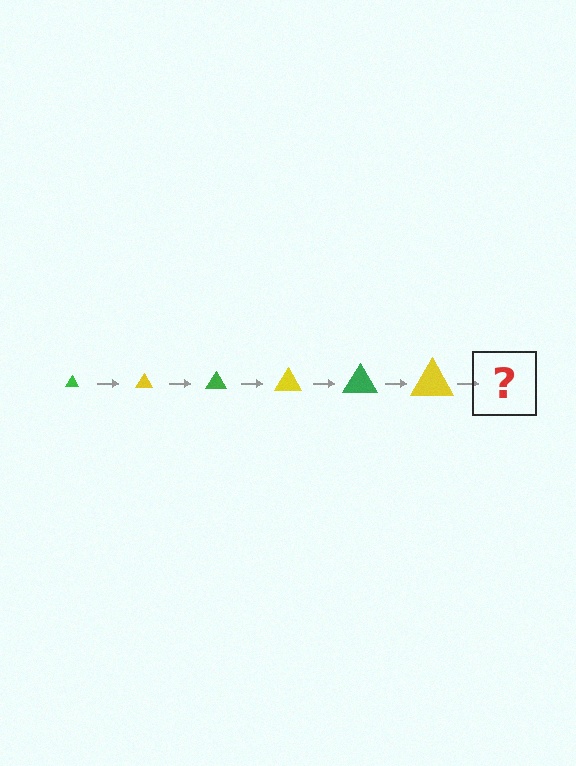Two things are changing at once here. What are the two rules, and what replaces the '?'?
The two rules are that the triangle grows larger each step and the color cycles through green and yellow. The '?' should be a green triangle, larger than the previous one.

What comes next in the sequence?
The next element should be a green triangle, larger than the previous one.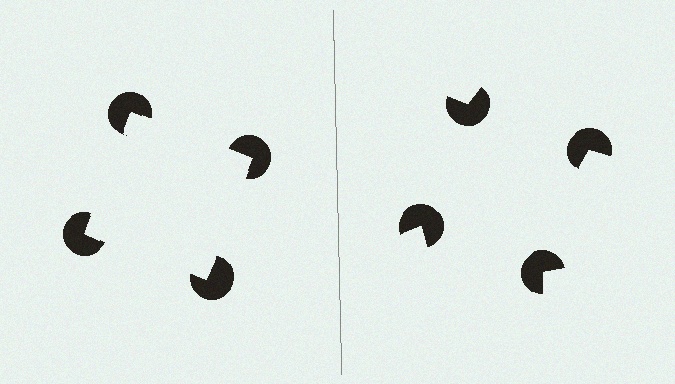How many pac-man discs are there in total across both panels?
8 — 4 on each side.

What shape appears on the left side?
An illusory square.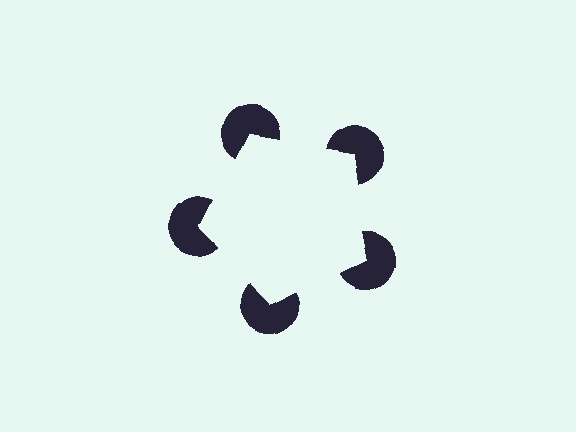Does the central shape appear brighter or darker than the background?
It typically appears slightly brighter than the background, even though no actual brightness change is drawn.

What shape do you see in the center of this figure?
An illusory pentagon — its edges are inferred from the aligned wedge cuts in the pac-man discs, not physically drawn.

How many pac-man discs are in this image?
There are 5 — one at each vertex of the illusory pentagon.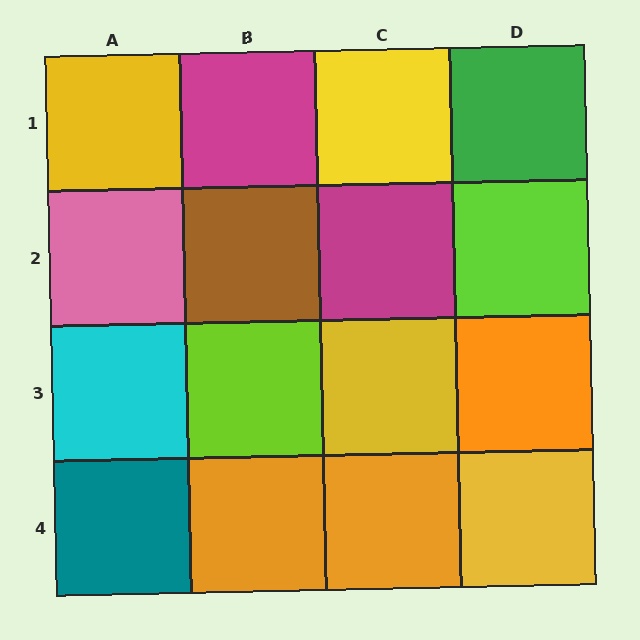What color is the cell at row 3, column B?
Lime.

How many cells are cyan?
1 cell is cyan.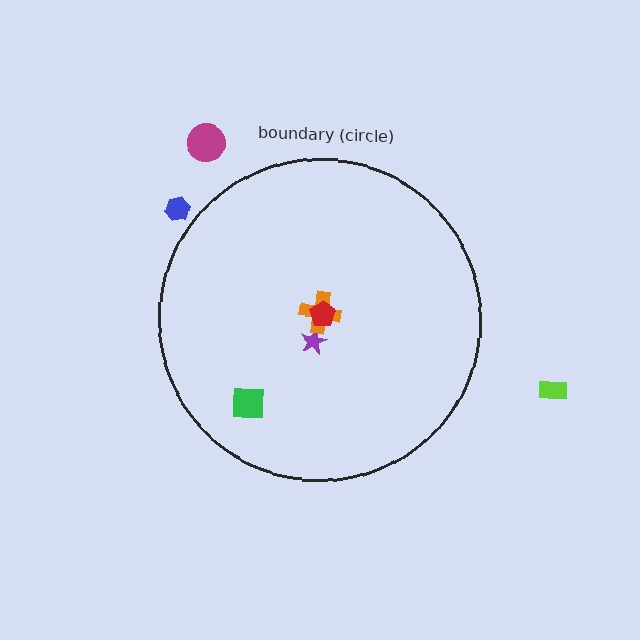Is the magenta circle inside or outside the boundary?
Outside.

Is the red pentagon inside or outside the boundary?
Inside.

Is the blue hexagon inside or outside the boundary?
Outside.